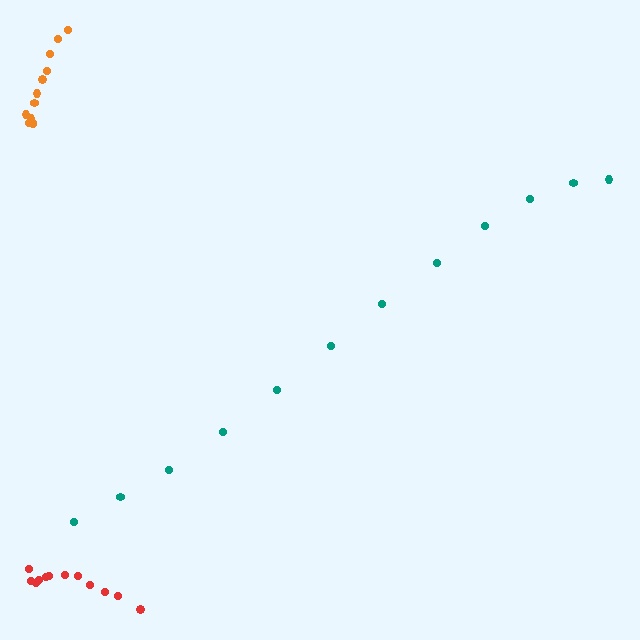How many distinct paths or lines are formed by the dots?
There are 3 distinct paths.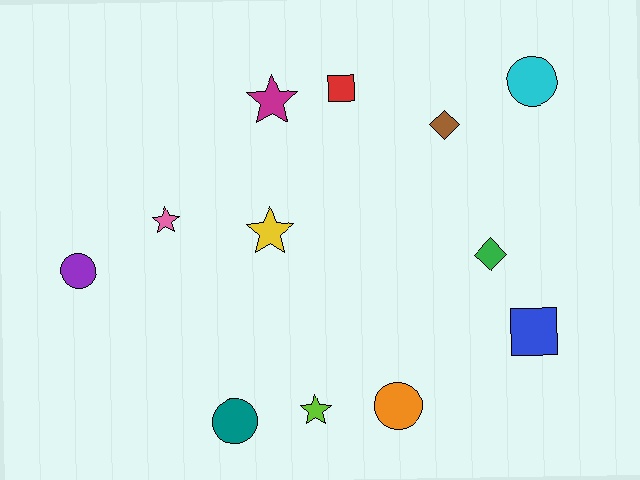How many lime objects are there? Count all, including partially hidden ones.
There is 1 lime object.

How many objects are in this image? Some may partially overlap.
There are 12 objects.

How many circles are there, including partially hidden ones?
There are 4 circles.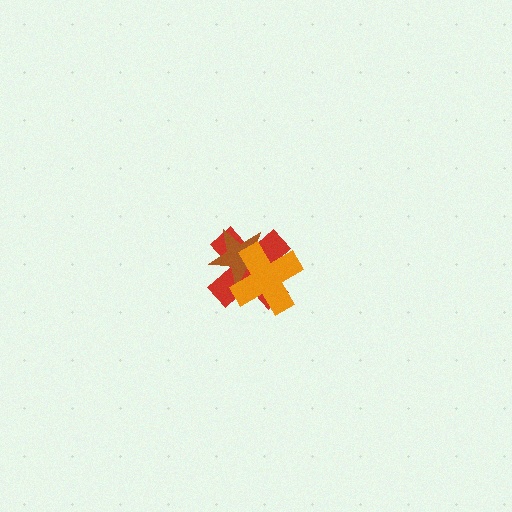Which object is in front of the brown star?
The orange cross is in front of the brown star.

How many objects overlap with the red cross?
2 objects overlap with the red cross.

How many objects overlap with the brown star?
2 objects overlap with the brown star.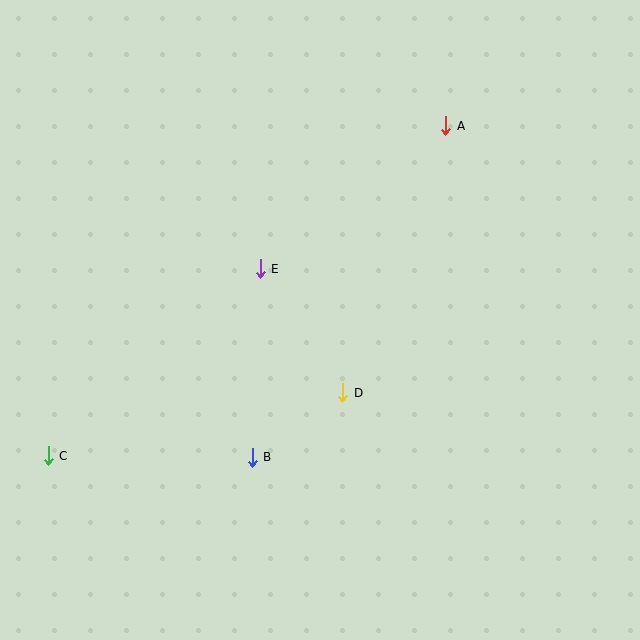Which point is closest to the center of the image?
Point D at (343, 393) is closest to the center.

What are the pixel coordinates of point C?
Point C is at (48, 456).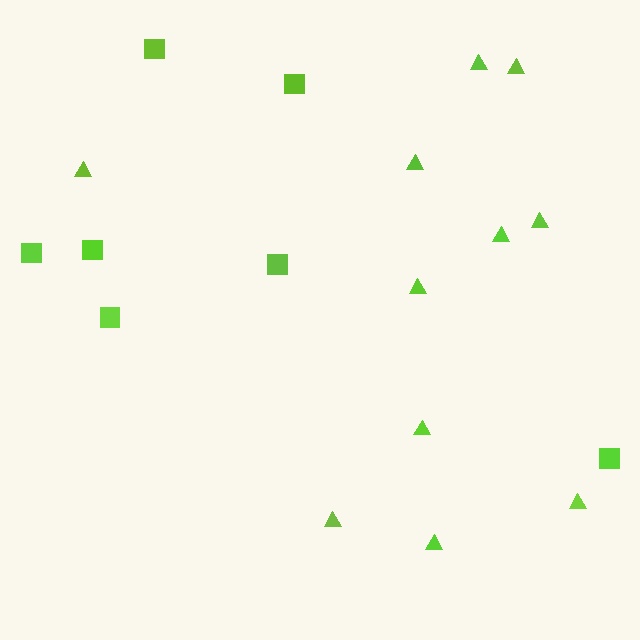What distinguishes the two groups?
There are 2 groups: one group of squares (7) and one group of triangles (11).